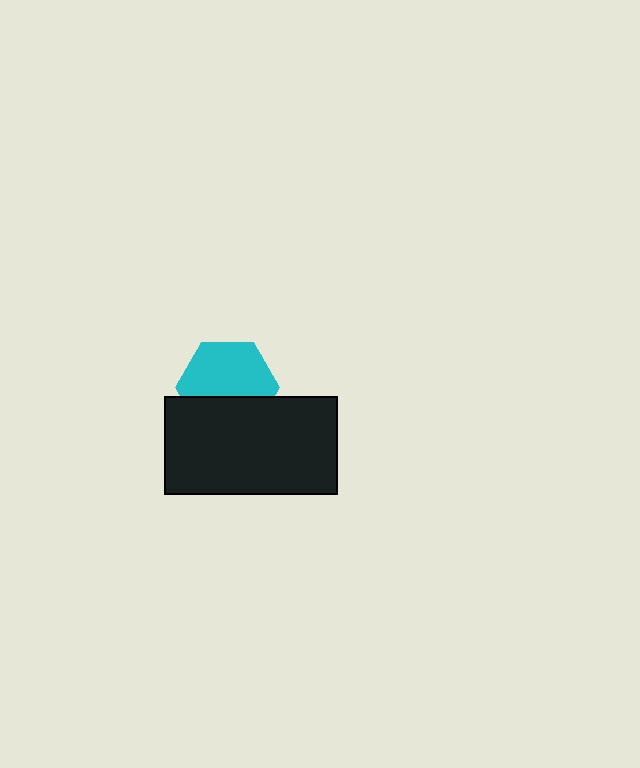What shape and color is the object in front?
The object in front is a black rectangle.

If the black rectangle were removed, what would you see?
You would see the complete cyan hexagon.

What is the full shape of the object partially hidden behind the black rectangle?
The partially hidden object is a cyan hexagon.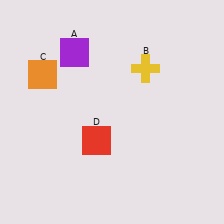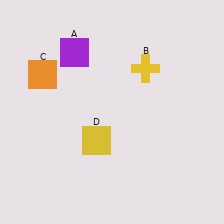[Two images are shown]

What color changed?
The square (D) changed from red in Image 1 to yellow in Image 2.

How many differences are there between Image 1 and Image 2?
There is 1 difference between the two images.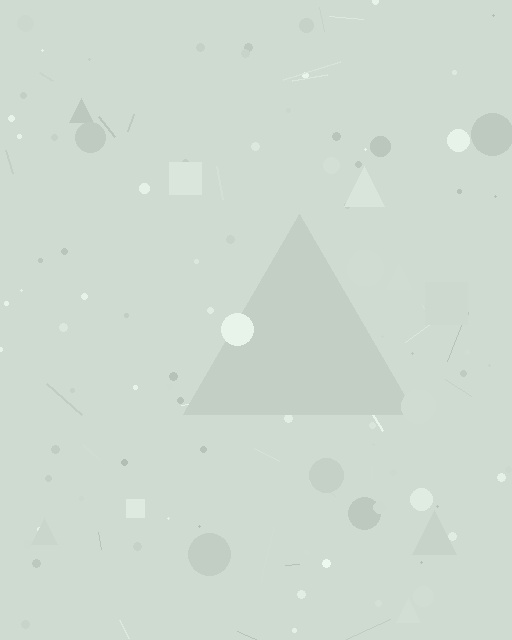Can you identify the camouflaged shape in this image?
The camouflaged shape is a triangle.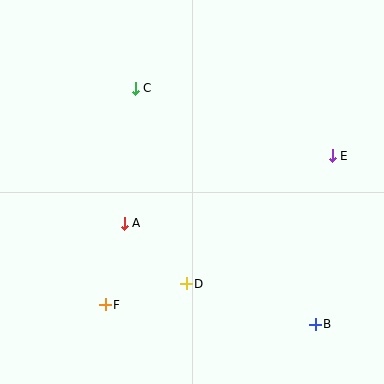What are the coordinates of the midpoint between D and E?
The midpoint between D and E is at (259, 220).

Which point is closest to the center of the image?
Point A at (124, 223) is closest to the center.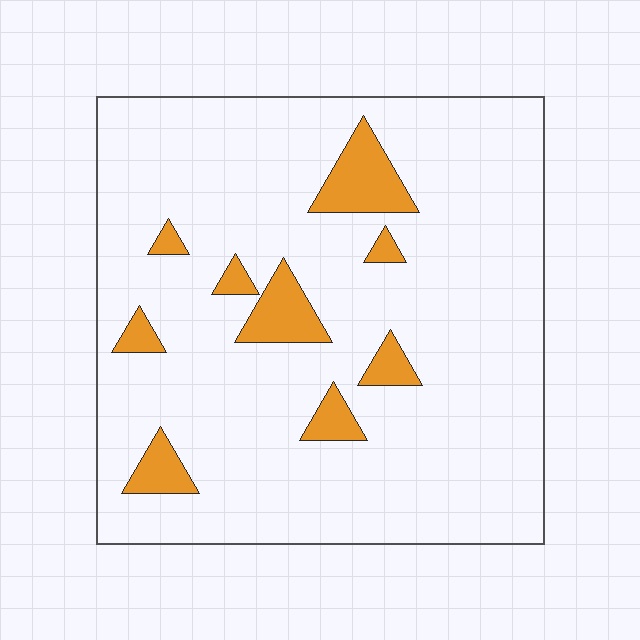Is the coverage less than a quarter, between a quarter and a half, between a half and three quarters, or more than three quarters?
Less than a quarter.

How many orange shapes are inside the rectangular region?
9.